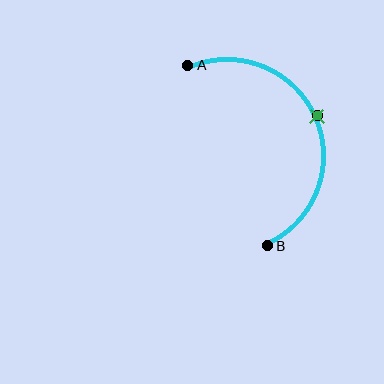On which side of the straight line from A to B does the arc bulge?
The arc bulges to the right of the straight line connecting A and B.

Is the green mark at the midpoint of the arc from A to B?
Yes. The green mark lies on the arc at equal arc-length from both A and B — it is the arc midpoint.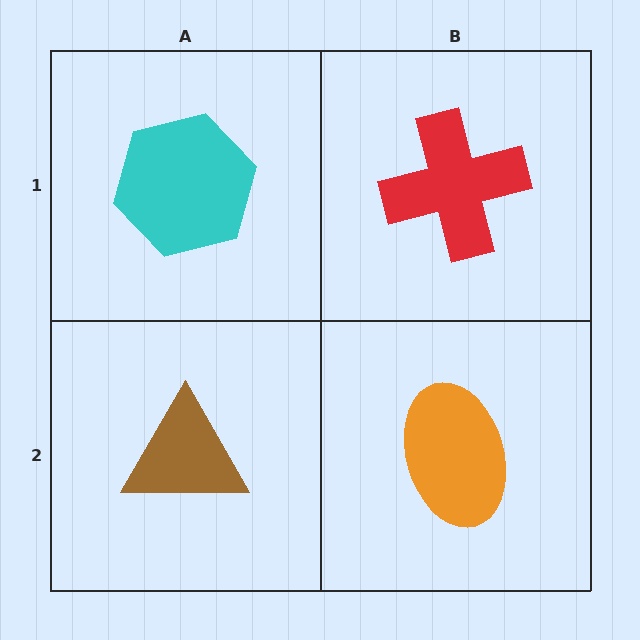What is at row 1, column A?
A cyan hexagon.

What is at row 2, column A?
A brown triangle.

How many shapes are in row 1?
2 shapes.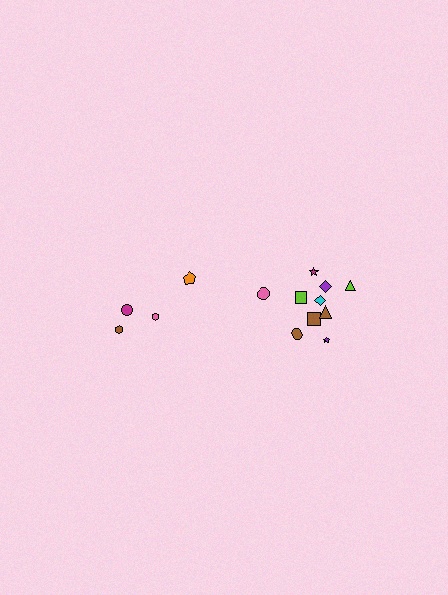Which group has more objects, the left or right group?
The right group.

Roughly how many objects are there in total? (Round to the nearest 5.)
Roughly 15 objects in total.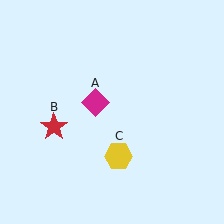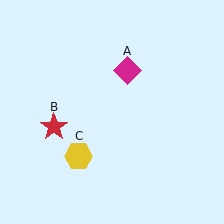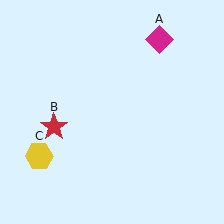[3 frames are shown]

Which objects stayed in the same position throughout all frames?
Red star (object B) remained stationary.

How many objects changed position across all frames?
2 objects changed position: magenta diamond (object A), yellow hexagon (object C).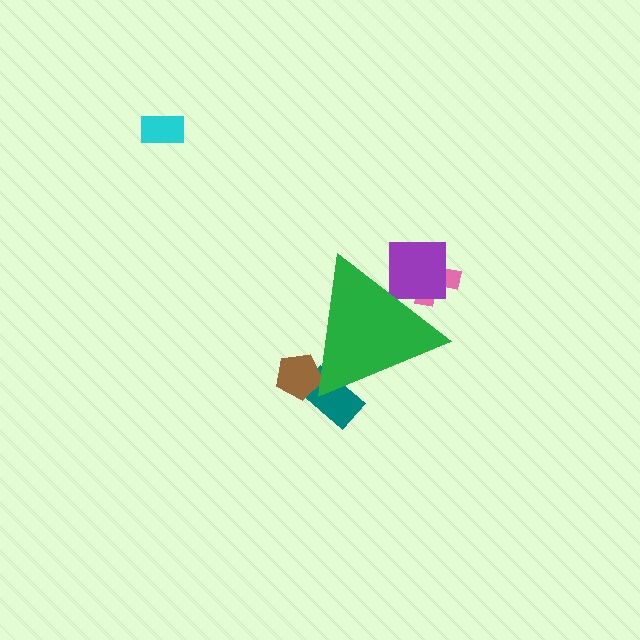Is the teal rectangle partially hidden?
Yes, the teal rectangle is partially hidden behind the green triangle.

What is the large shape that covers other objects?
A green triangle.